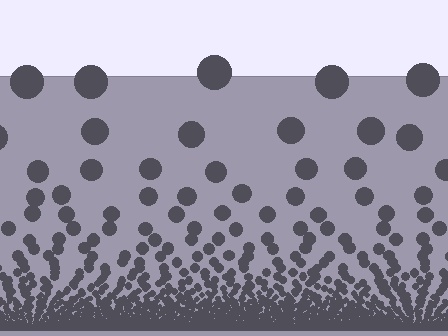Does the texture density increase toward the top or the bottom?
Density increases toward the bottom.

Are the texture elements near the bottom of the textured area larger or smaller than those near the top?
Smaller. The gradient is inverted — elements near the bottom are smaller and denser.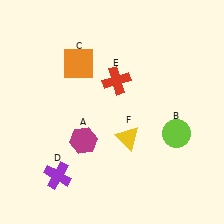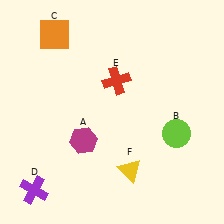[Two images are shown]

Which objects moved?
The objects that moved are: the orange square (C), the purple cross (D), the yellow triangle (F).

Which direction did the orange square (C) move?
The orange square (C) moved up.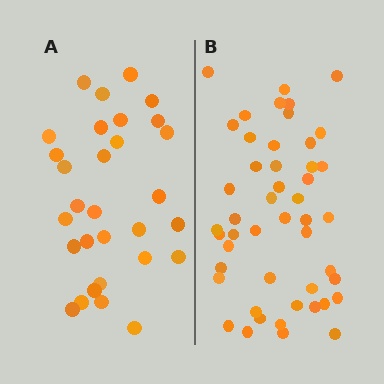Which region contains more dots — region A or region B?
Region B (the right region) has more dots.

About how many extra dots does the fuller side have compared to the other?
Region B has approximately 20 more dots than region A.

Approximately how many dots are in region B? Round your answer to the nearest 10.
About 50 dots. (The exact count is 48, which rounds to 50.)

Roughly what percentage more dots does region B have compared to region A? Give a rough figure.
About 60% more.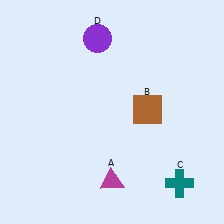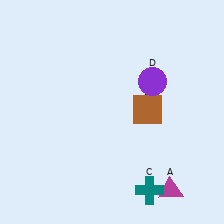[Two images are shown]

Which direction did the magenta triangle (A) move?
The magenta triangle (A) moved right.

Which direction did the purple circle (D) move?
The purple circle (D) moved right.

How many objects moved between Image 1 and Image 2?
3 objects moved between the two images.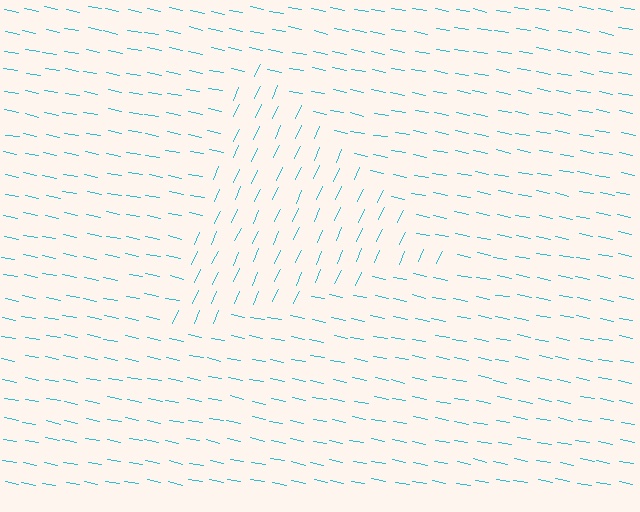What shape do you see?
I see a triangle.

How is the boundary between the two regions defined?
The boundary is defined purely by a change in line orientation (approximately 77 degrees difference). All lines are the same color and thickness.